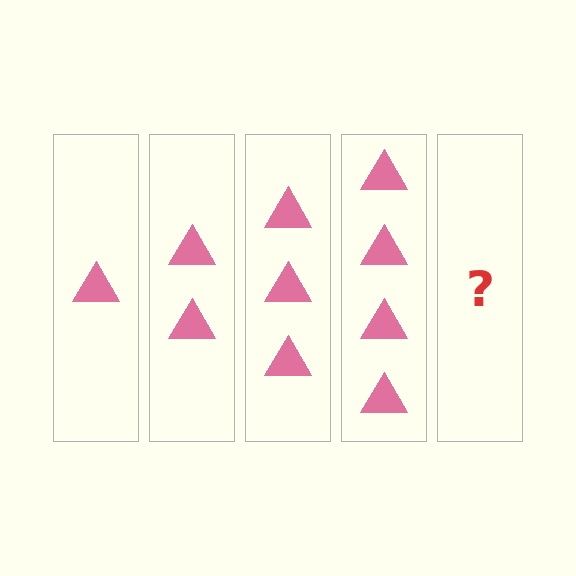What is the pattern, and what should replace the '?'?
The pattern is that each step adds one more triangle. The '?' should be 5 triangles.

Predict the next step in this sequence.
The next step is 5 triangles.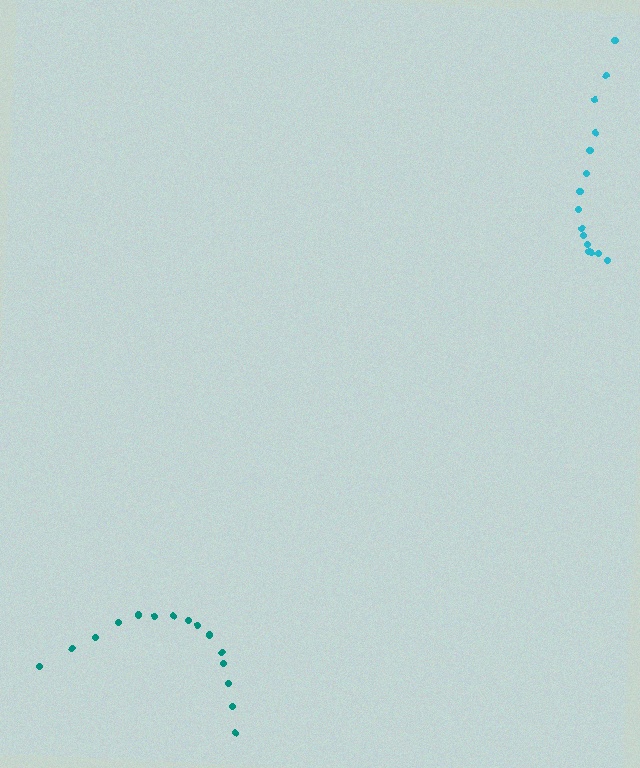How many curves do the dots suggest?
There are 2 distinct paths.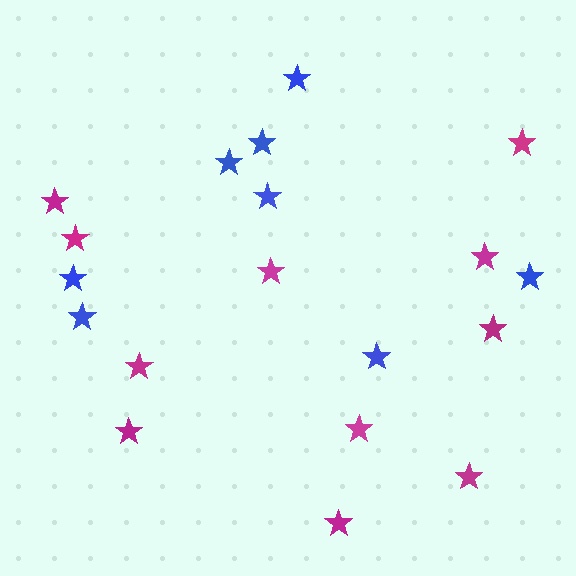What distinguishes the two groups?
There are 2 groups: one group of blue stars (8) and one group of magenta stars (11).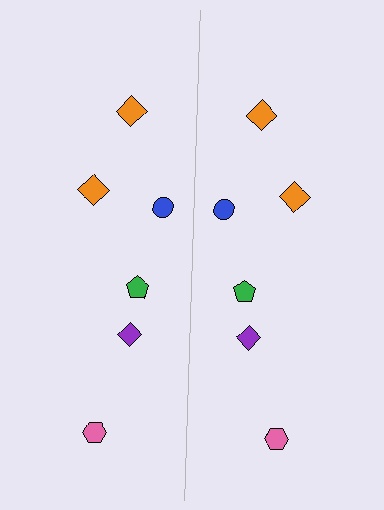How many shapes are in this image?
There are 12 shapes in this image.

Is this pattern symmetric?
Yes, this pattern has bilateral (reflection) symmetry.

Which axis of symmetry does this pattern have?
The pattern has a vertical axis of symmetry running through the center of the image.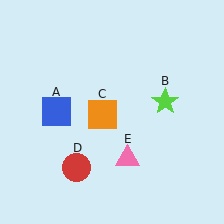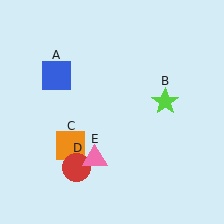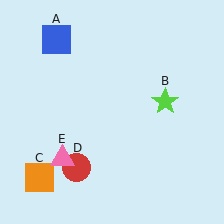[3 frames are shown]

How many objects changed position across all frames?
3 objects changed position: blue square (object A), orange square (object C), pink triangle (object E).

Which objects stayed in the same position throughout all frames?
Lime star (object B) and red circle (object D) remained stationary.